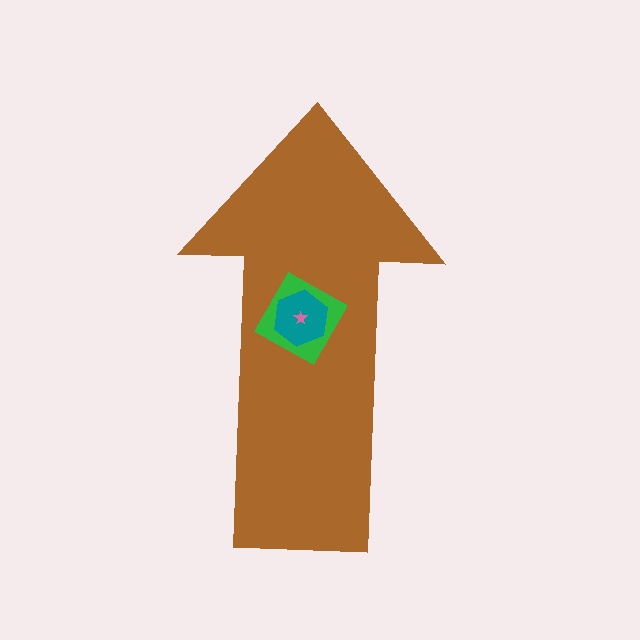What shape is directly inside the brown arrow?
The green diamond.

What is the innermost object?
The pink star.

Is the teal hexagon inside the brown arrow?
Yes.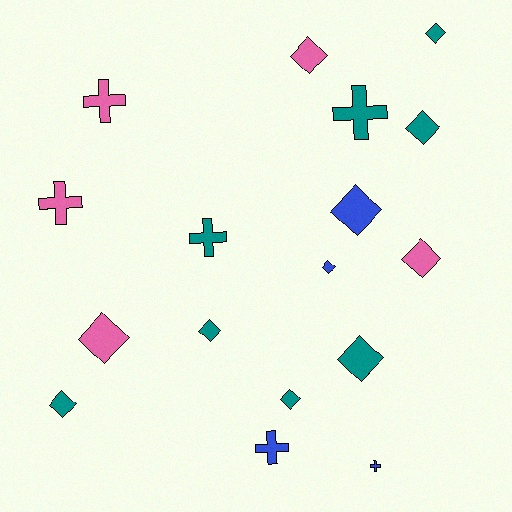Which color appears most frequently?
Teal, with 8 objects.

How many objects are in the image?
There are 17 objects.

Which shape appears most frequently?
Diamond, with 11 objects.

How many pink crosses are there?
There are 2 pink crosses.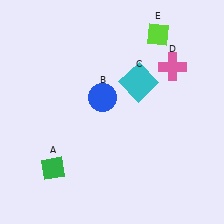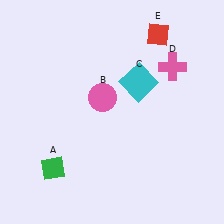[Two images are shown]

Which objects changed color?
B changed from blue to pink. E changed from lime to red.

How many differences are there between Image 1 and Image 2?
There are 2 differences between the two images.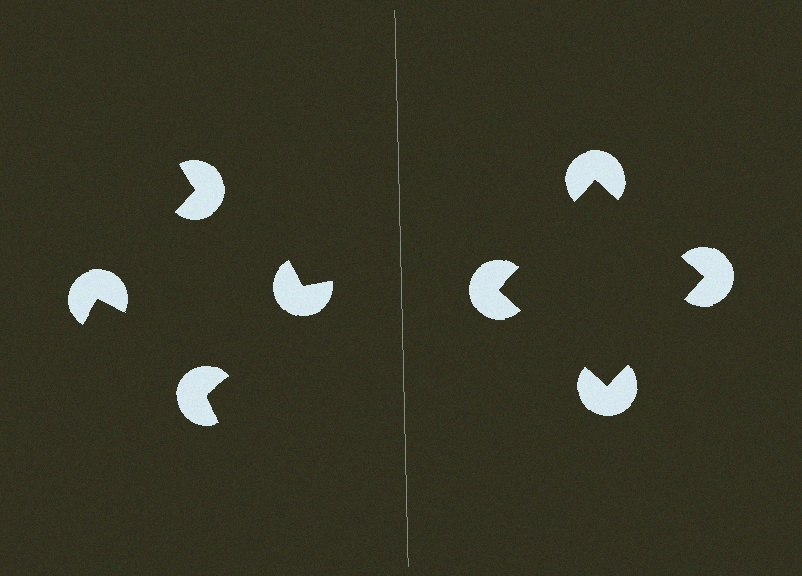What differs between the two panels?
The pac-man discs are positioned identically on both sides; only the wedge orientations differ. On the right they align to a square; on the left they are misaligned.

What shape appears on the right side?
An illusory square.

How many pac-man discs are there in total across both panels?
8 — 4 on each side.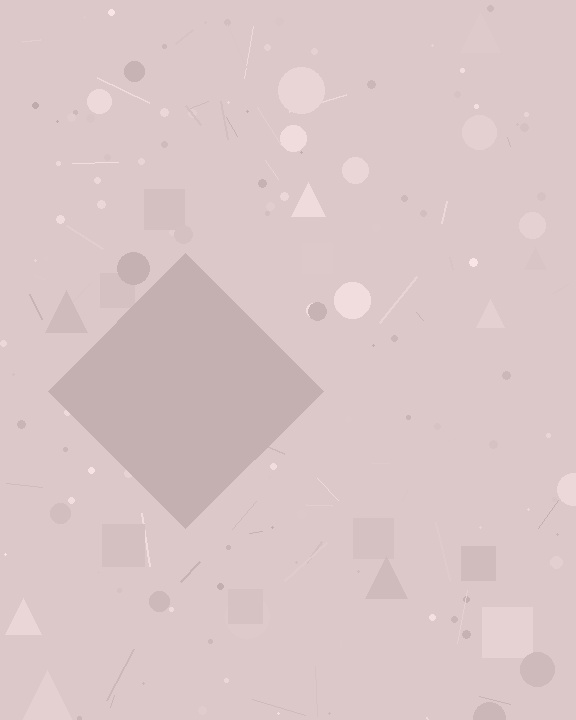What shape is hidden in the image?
A diamond is hidden in the image.